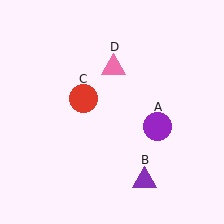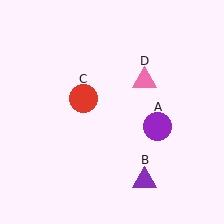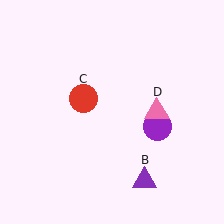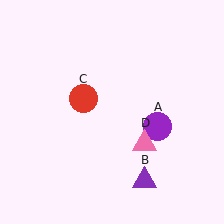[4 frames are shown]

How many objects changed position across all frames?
1 object changed position: pink triangle (object D).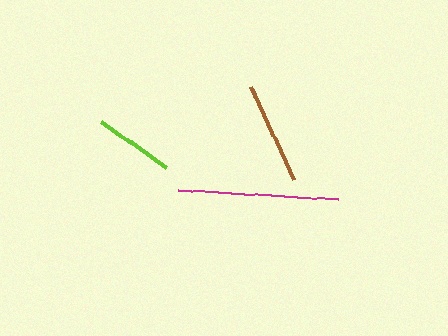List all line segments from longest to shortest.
From longest to shortest: magenta, brown, lime.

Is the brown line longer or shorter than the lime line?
The brown line is longer than the lime line.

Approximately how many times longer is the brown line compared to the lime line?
The brown line is approximately 1.3 times the length of the lime line.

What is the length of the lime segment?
The lime segment is approximately 79 pixels long.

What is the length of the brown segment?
The brown segment is approximately 103 pixels long.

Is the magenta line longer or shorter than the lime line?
The magenta line is longer than the lime line.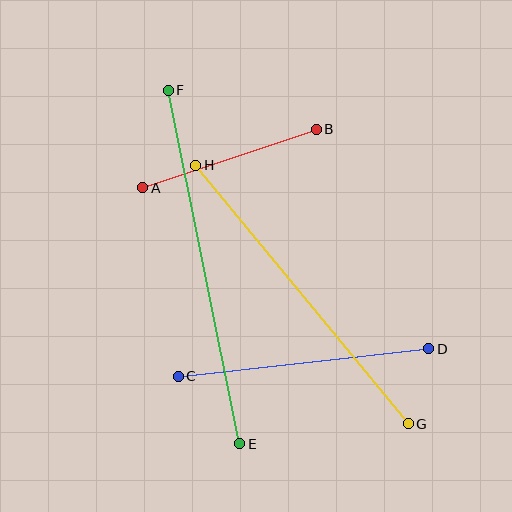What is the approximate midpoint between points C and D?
The midpoint is at approximately (304, 363) pixels.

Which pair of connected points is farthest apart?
Points E and F are farthest apart.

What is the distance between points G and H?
The distance is approximately 334 pixels.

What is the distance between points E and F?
The distance is approximately 360 pixels.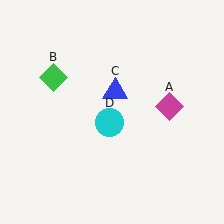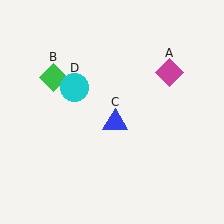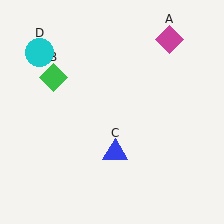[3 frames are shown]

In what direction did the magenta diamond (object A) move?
The magenta diamond (object A) moved up.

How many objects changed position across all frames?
3 objects changed position: magenta diamond (object A), blue triangle (object C), cyan circle (object D).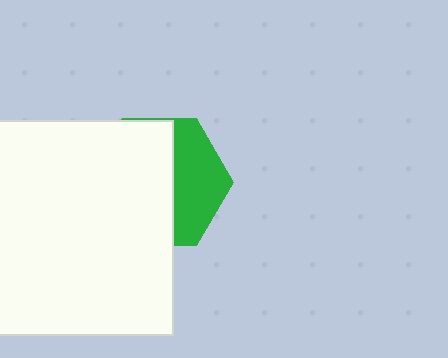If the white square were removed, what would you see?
You would see the complete green hexagon.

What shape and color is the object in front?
The object in front is a white square.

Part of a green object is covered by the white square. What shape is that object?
It is a hexagon.